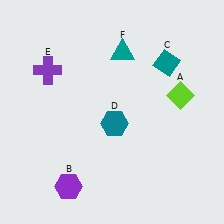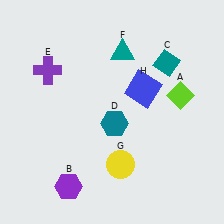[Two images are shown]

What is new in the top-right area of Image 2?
A blue square (H) was added in the top-right area of Image 2.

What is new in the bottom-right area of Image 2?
A yellow circle (G) was added in the bottom-right area of Image 2.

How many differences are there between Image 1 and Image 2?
There are 2 differences between the two images.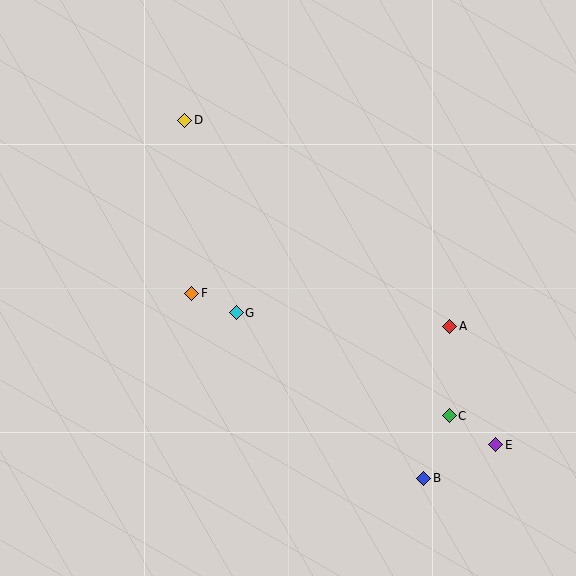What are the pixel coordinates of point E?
Point E is at (496, 445).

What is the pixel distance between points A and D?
The distance between A and D is 335 pixels.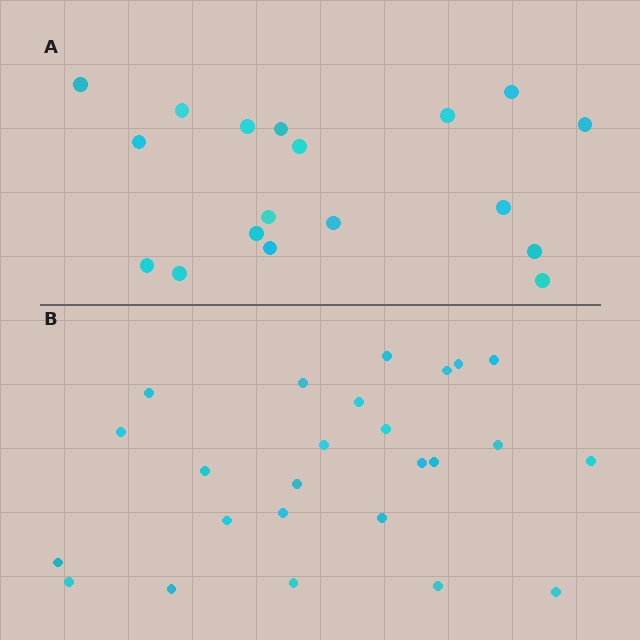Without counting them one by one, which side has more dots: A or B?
Region B (the bottom region) has more dots.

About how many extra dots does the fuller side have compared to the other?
Region B has roughly 8 or so more dots than region A.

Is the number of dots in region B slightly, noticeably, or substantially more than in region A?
Region B has noticeably more, but not dramatically so. The ratio is roughly 1.4 to 1.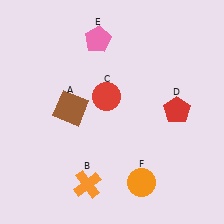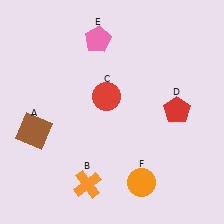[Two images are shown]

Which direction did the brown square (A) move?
The brown square (A) moved left.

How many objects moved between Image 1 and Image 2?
1 object moved between the two images.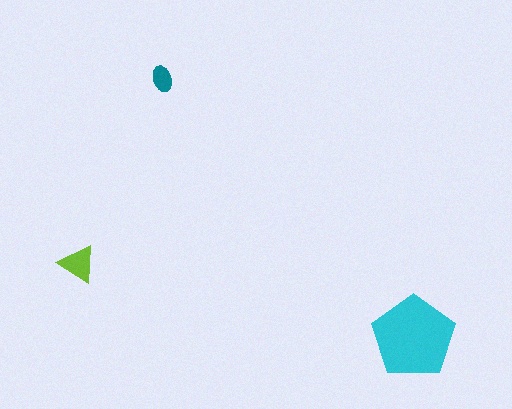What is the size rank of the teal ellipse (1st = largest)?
3rd.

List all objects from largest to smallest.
The cyan pentagon, the lime triangle, the teal ellipse.